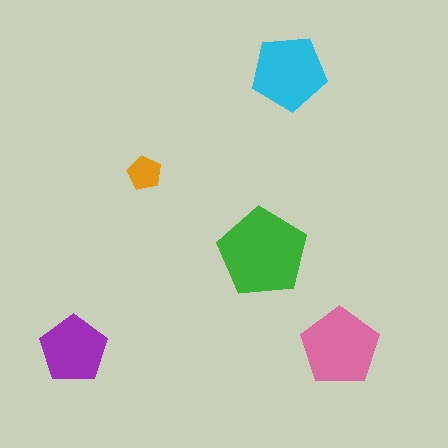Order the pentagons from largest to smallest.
the green one, the pink one, the cyan one, the purple one, the orange one.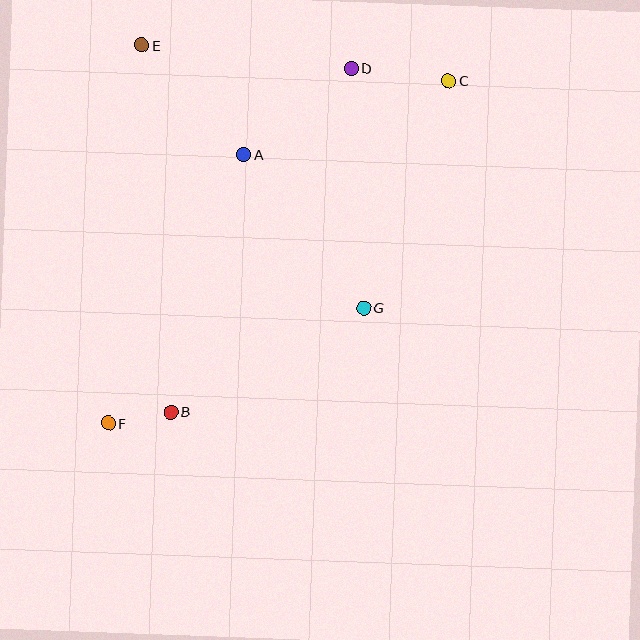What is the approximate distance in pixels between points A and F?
The distance between A and F is approximately 301 pixels.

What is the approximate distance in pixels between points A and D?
The distance between A and D is approximately 138 pixels.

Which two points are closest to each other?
Points B and F are closest to each other.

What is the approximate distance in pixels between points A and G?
The distance between A and G is approximately 195 pixels.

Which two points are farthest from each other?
Points C and F are farthest from each other.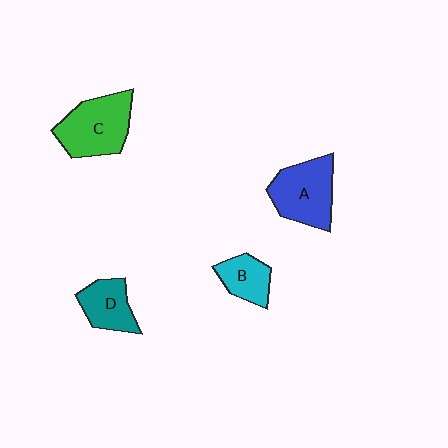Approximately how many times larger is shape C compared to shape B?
Approximately 1.8 times.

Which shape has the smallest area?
Shape B (cyan).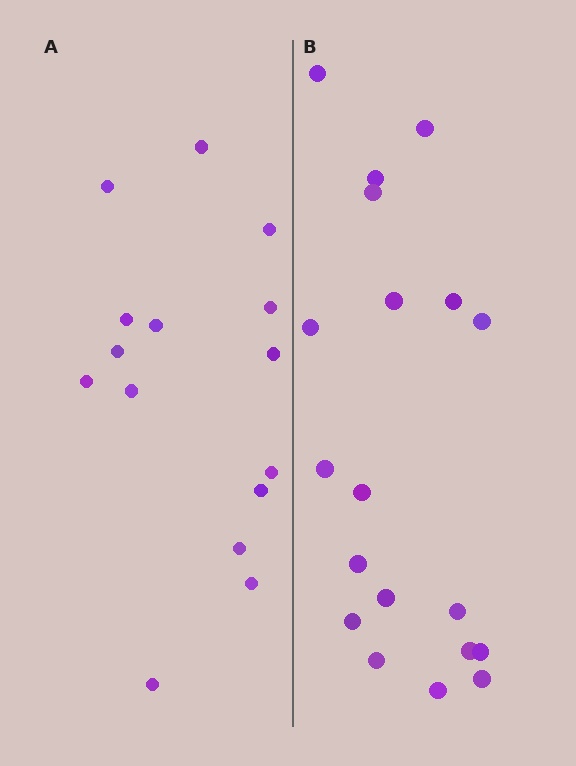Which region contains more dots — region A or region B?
Region B (the right region) has more dots.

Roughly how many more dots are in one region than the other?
Region B has about 4 more dots than region A.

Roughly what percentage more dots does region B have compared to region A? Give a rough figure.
About 25% more.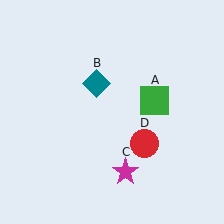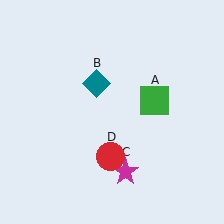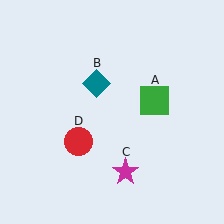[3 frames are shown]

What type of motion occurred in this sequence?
The red circle (object D) rotated clockwise around the center of the scene.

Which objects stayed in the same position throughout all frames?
Green square (object A) and teal diamond (object B) and magenta star (object C) remained stationary.